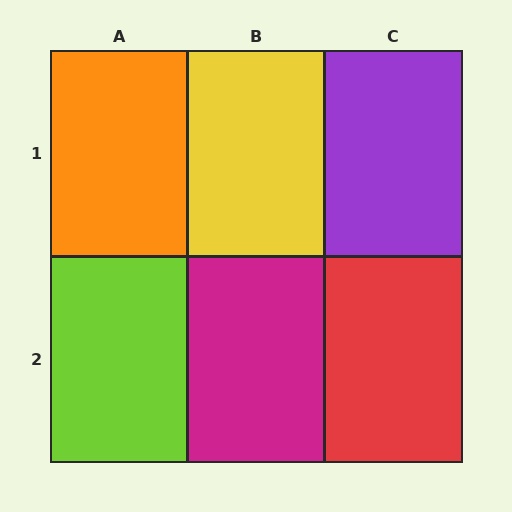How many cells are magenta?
1 cell is magenta.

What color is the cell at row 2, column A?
Lime.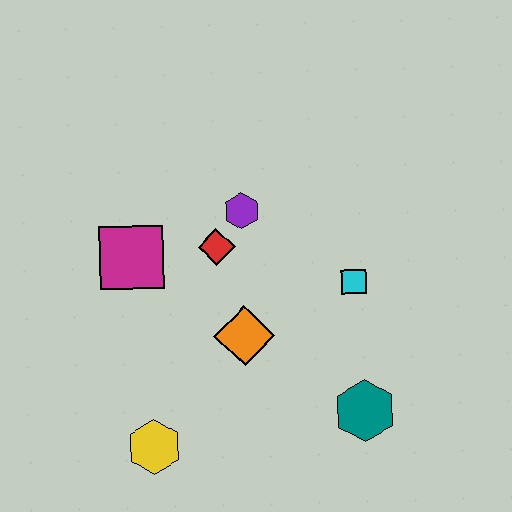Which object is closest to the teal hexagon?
The cyan square is closest to the teal hexagon.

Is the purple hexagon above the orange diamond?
Yes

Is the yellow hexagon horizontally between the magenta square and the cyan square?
Yes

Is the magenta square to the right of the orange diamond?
No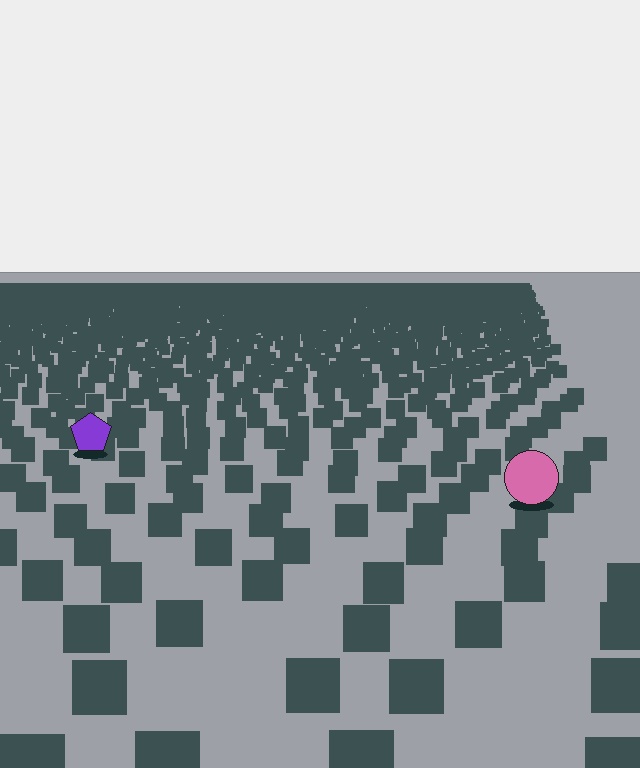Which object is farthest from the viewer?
The purple pentagon is farthest from the viewer. It appears smaller and the ground texture around it is denser.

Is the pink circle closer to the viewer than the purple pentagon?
Yes. The pink circle is closer — you can tell from the texture gradient: the ground texture is coarser near it.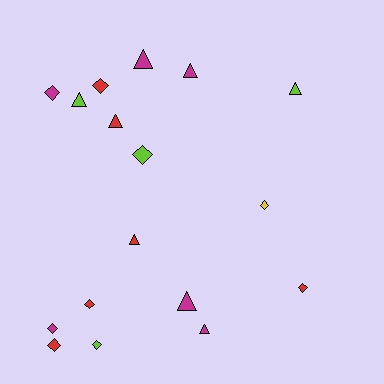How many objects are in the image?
There are 17 objects.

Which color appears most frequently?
Red, with 6 objects.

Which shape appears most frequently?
Diamond, with 9 objects.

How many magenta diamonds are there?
There are 2 magenta diamonds.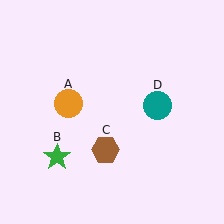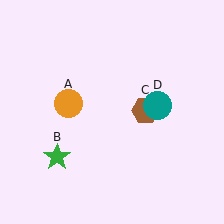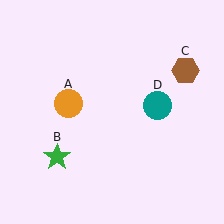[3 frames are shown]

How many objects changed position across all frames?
1 object changed position: brown hexagon (object C).